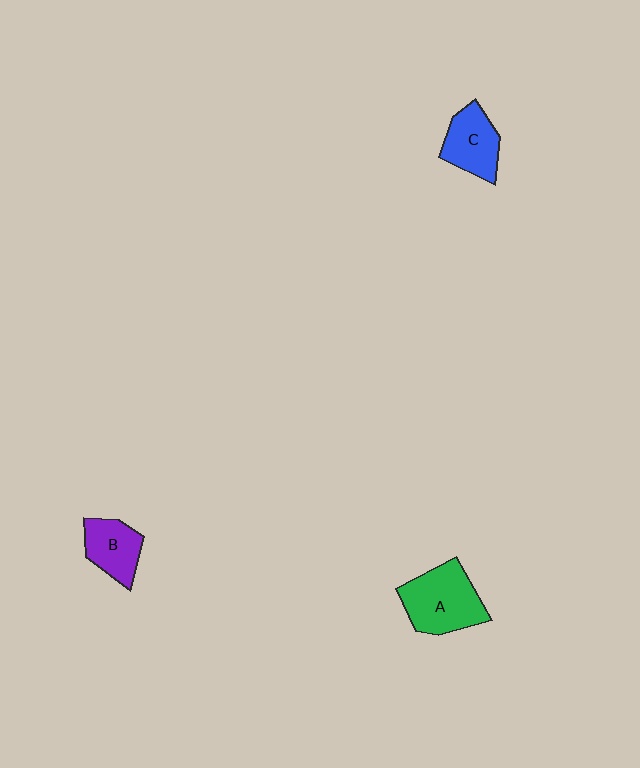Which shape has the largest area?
Shape A (green).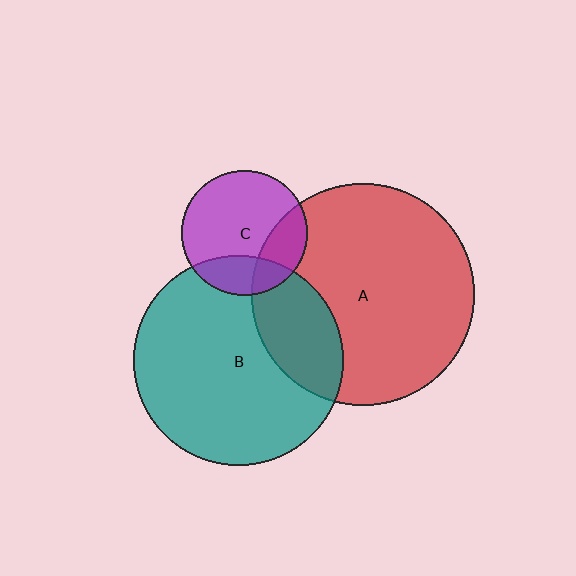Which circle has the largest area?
Circle A (red).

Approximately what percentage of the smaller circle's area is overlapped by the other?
Approximately 25%.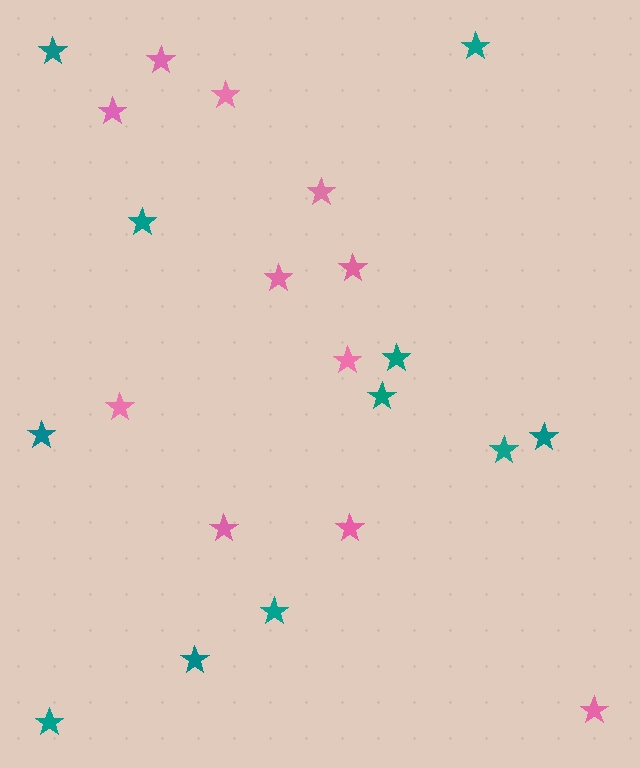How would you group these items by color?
There are 2 groups: one group of pink stars (11) and one group of teal stars (11).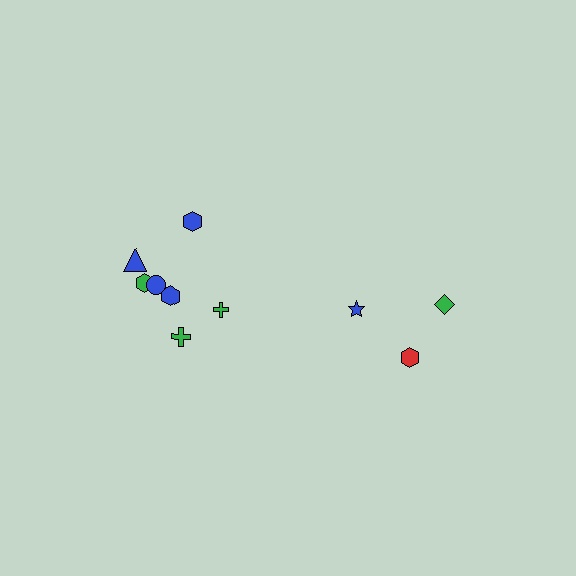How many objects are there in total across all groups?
There are 10 objects.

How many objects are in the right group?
There are 3 objects.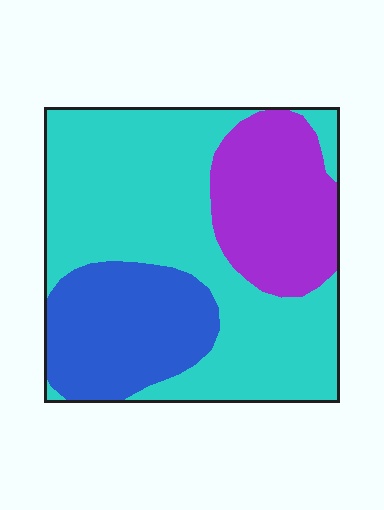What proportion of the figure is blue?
Blue covers about 25% of the figure.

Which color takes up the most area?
Cyan, at roughly 55%.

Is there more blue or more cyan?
Cyan.